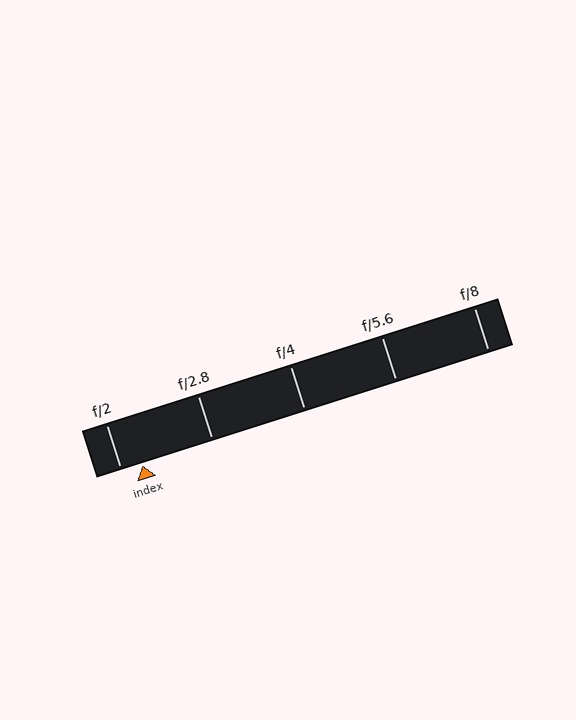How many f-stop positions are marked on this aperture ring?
There are 5 f-stop positions marked.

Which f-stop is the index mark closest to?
The index mark is closest to f/2.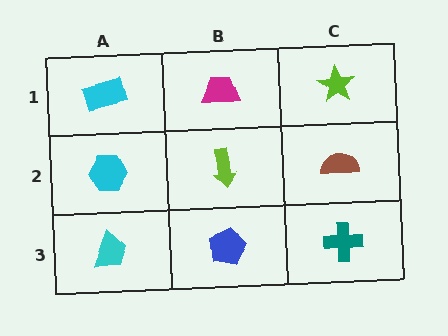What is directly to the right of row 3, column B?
A teal cross.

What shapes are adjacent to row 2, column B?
A magenta trapezoid (row 1, column B), a blue pentagon (row 3, column B), a cyan hexagon (row 2, column A), a brown semicircle (row 2, column C).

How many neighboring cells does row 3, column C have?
2.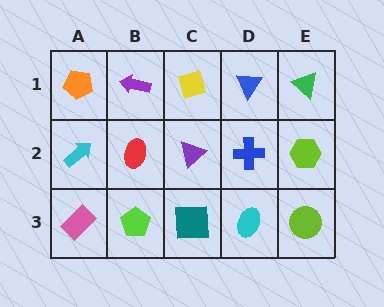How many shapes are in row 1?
5 shapes.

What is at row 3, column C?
A teal square.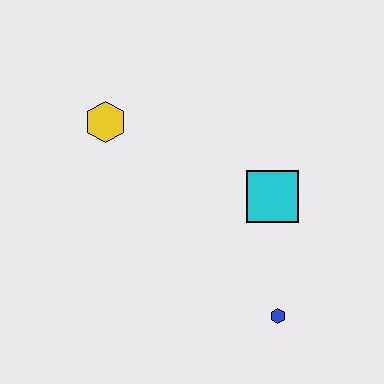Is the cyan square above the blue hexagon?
Yes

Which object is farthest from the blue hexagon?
The yellow hexagon is farthest from the blue hexagon.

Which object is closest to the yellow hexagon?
The cyan square is closest to the yellow hexagon.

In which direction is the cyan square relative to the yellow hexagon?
The cyan square is to the right of the yellow hexagon.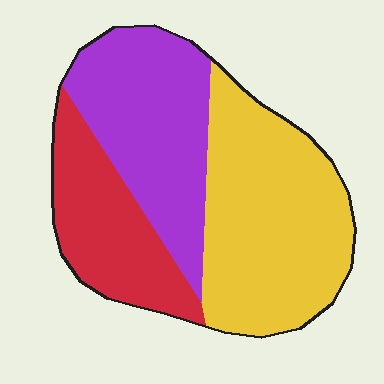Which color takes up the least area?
Red, at roughly 25%.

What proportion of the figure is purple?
Purple covers 33% of the figure.